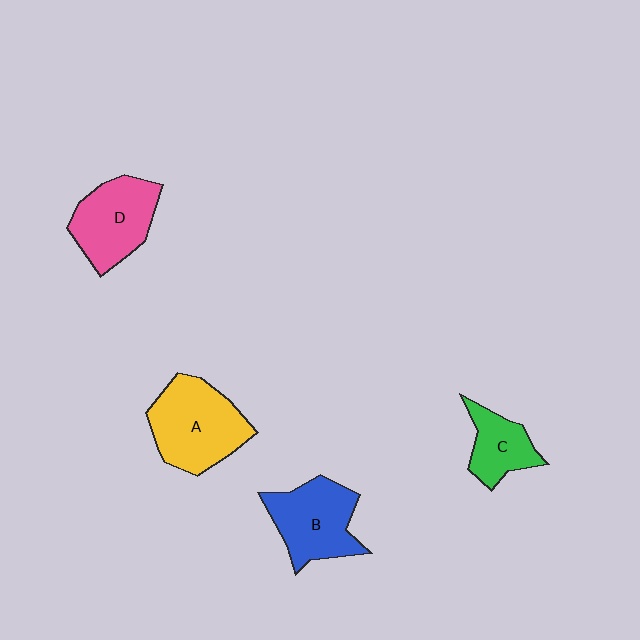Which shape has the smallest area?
Shape C (green).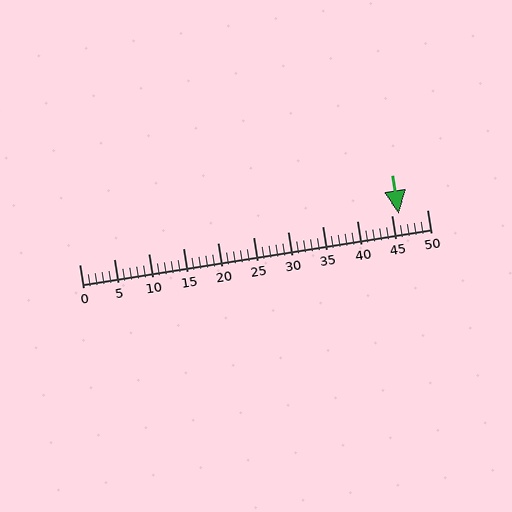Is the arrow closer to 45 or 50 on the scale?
The arrow is closer to 45.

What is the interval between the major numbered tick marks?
The major tick marks are spaced 5 units apart.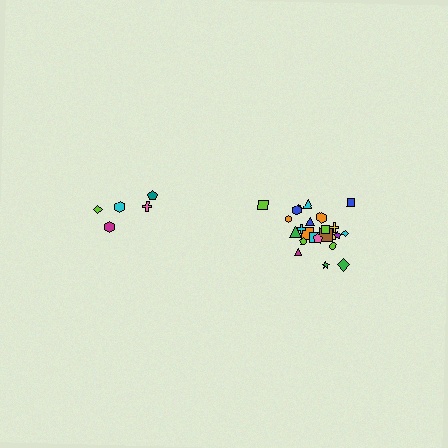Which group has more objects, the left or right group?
The right group.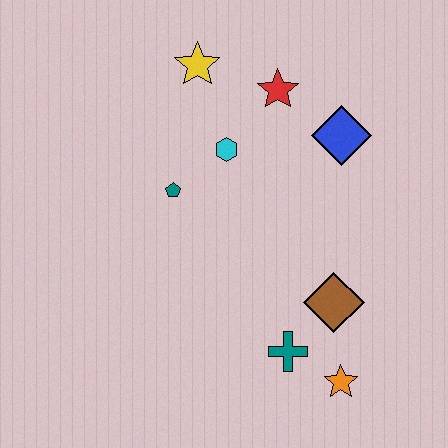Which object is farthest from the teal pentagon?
The orange star is farthest from the teal pentagon.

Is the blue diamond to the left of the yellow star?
No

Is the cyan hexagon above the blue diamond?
No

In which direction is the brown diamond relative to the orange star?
The brown diamond is above the orange star.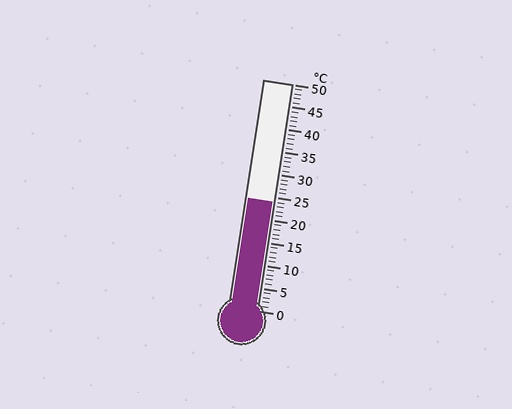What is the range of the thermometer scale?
The thermometer scale ranges from 0°C to 50°C.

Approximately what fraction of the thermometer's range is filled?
The thermometer is filled to approximately 50% of its range.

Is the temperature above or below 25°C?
The temperature is below 25°C.